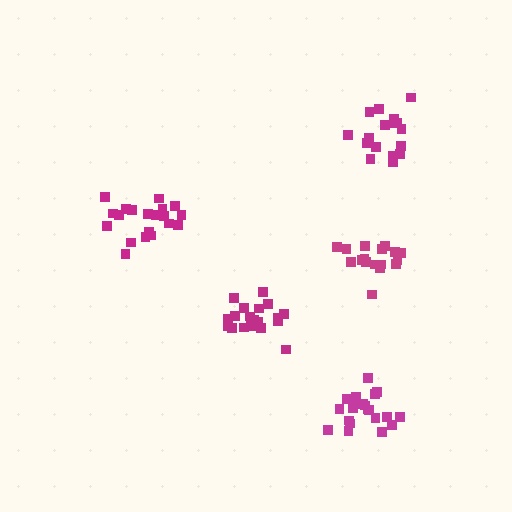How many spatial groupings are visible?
There are 5 spatial groupings.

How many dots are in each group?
Group 1: 20 dots, Group 2: 19 dots, Group 3: 17 dots, Group 4: 17 dots, Group 5: 21 dots (94 total).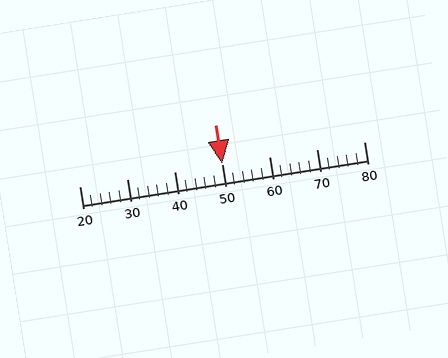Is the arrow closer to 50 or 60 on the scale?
The arrow is closer to 50.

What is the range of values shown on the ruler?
The ruler shows values from 20 to 80.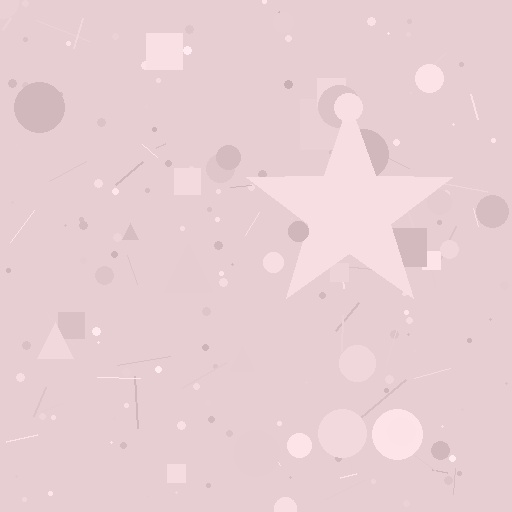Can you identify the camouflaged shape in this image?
The camouflaged shape is a star.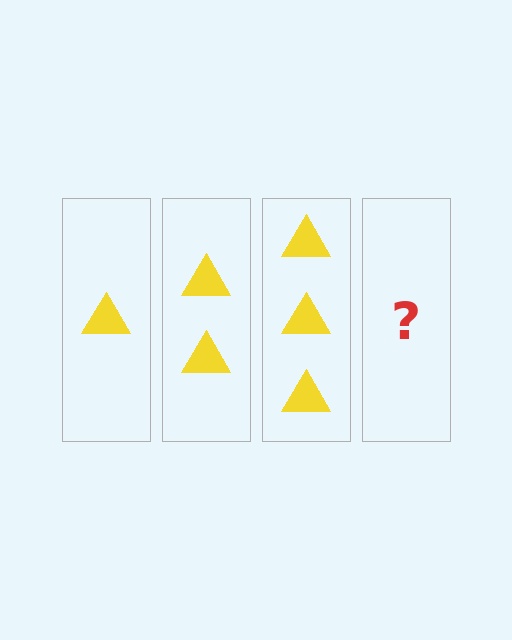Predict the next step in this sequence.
The next step is 4 triangles.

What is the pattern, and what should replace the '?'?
The pattern is that each step adds one more triangle. The '?' should be 4 triangles.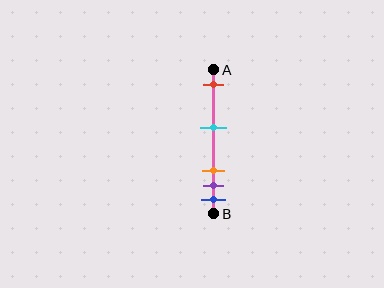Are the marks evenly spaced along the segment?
No, the marks are not evenly spaced.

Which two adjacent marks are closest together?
The purple and blue marks are the closest adjacent pair.